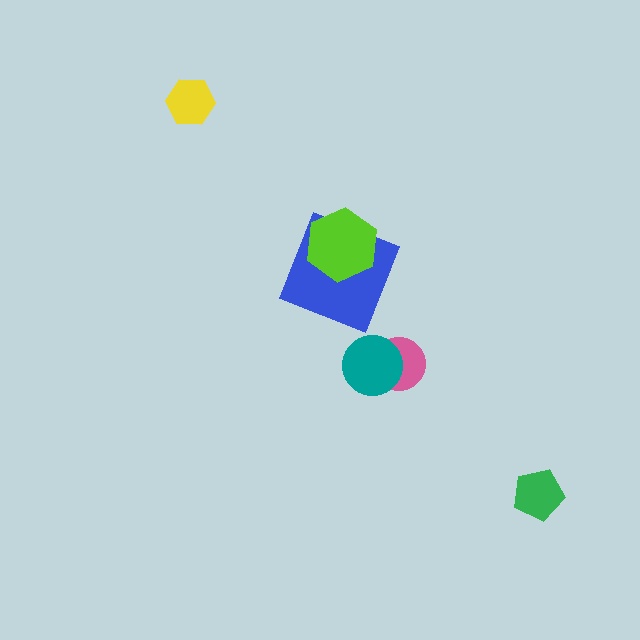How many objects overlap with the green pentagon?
0 objects overlap with the green pentagon.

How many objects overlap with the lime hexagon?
1 object overlaps with the lime hexagon.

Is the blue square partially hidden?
Yes, it is partially covered by another shape.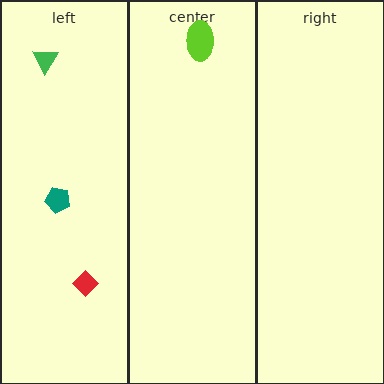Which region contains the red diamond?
The left region.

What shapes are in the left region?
The teal pentagon, the red diamond, the green triangle.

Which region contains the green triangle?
The left region.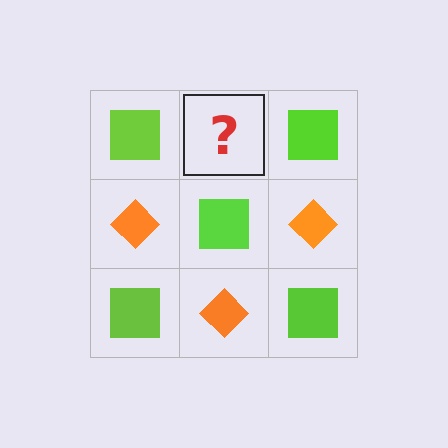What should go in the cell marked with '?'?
The missing cell should contain an orange diamond.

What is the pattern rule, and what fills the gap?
The rule is that it alternates lime square and orange diamond in a checkerboard pattern. The gap should be filled with an orange diamond.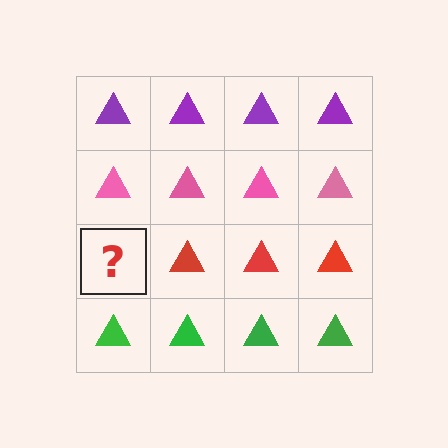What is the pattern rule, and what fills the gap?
The rule is that each row has a consistent color. The gap should be filled with a red triangle.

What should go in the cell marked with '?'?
The missing cell should contain a red triangle.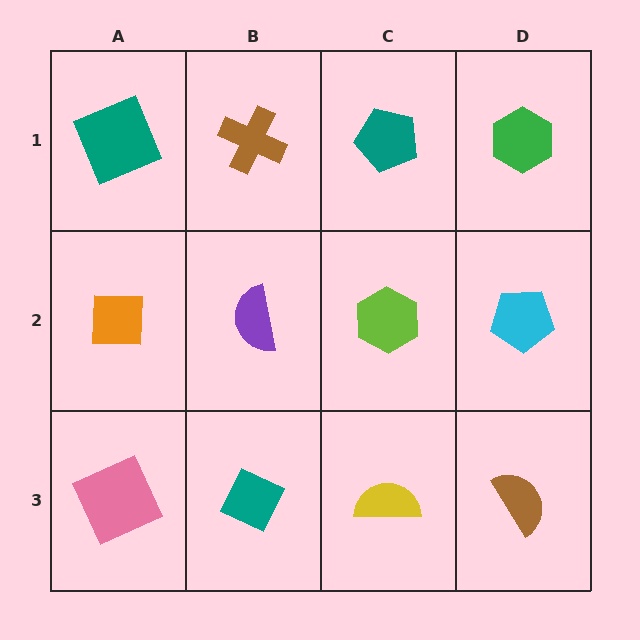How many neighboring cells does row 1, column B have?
3.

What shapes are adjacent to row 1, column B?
A purple semicircle (row 2, column B), a teal square (row 1, column A), a teal pentagon (row 1, column C).